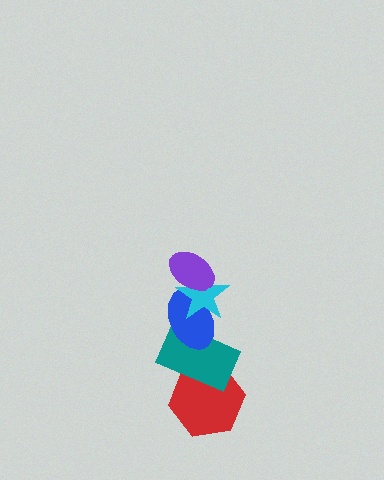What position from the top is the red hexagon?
The red hexagon is 5th from the top.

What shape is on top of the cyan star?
The purple ellipse is on top of the cyan star.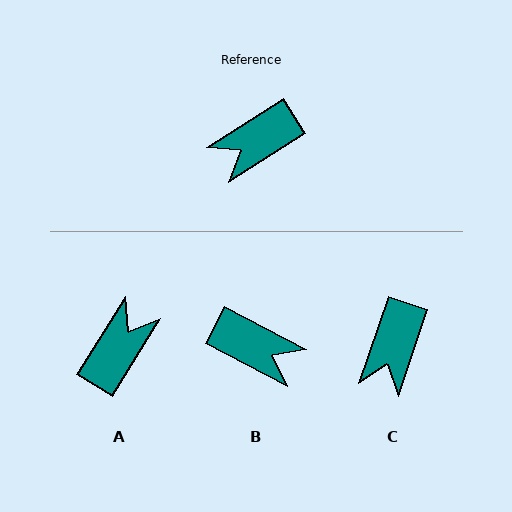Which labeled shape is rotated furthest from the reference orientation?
A, about 154 degrees away.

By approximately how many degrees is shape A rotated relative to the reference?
Approximately 154 degrees clockwise.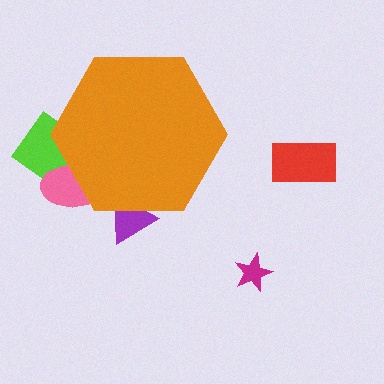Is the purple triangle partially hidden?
Yes, the purple triangle is partially hidden behind the orange hexagon.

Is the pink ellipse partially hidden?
Yes, the pink ellipse is partially hidden behind the orange hexagon.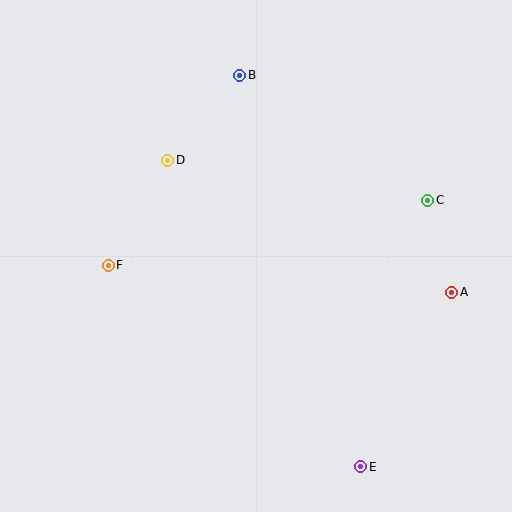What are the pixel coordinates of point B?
Point B is at (240, 75).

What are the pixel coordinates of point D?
Point D is at (168, 160).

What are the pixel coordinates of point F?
Point F is at (108, 265).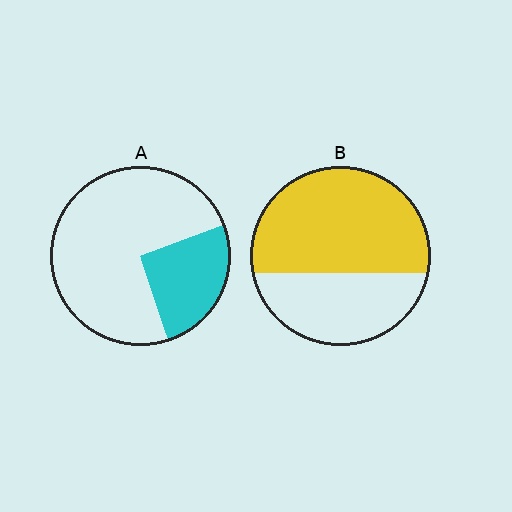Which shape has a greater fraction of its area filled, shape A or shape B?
Shape B.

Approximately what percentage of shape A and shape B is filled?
A is approximately 25% and B is approximately 60%.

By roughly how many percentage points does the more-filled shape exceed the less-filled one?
By roughly 35 percentage points (B over A).